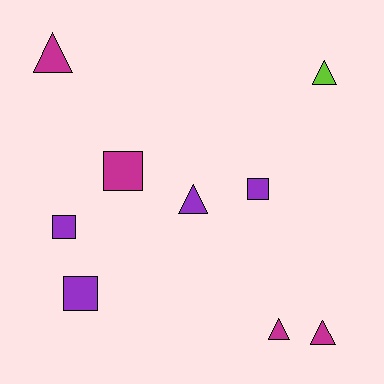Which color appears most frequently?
Magenta, with 4 objects.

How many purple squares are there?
There are 3 purple squares.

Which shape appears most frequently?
Triangle, with 5 objects.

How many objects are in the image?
There are 9 objects.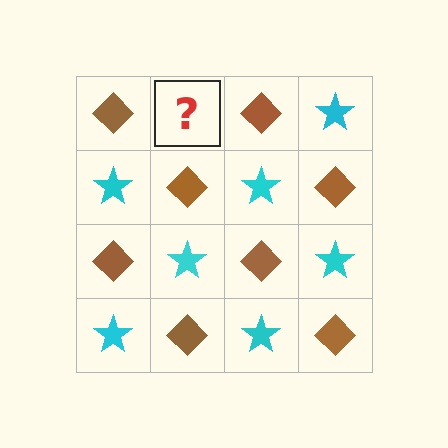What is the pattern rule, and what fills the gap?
The rule is that it alternates brown diamond and cyan star in a checkerboard pattern. The gap should be filled with a cyan star.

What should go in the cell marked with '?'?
The missing cell should contain a cyan star.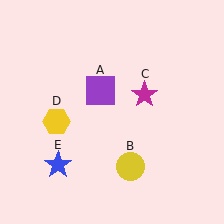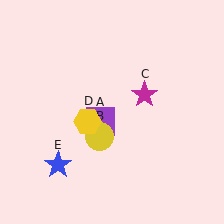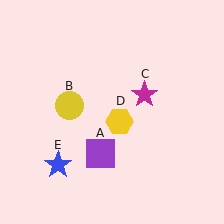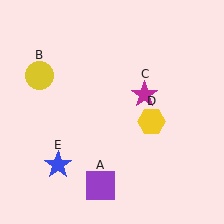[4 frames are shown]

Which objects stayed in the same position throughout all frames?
Magenta star (object C) and blue star (object E) remained stationary.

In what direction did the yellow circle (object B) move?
The yellow circle (object B) moved up and to the left.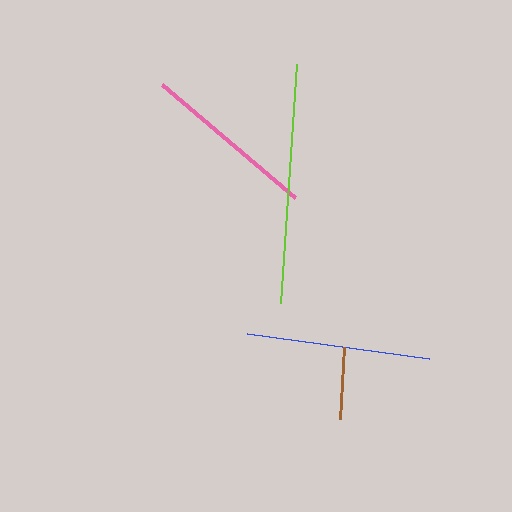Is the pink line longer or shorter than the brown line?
The pink line is longer than the brown line.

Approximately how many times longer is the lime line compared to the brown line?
The lime line is approximately 3.3 times the length of the brown line.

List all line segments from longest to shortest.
From longest to shortest: lime, blue, pink, brown.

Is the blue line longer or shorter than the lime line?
The lime line is longer than the blue line.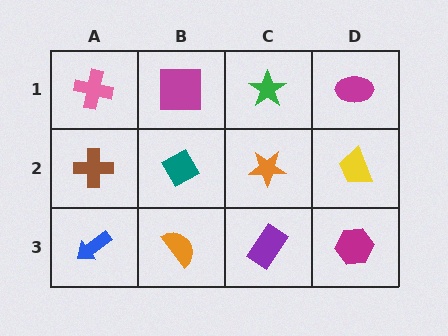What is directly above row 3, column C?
An orange star.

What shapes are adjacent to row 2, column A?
A pink cross (row 1, column A), a blue arrow (row 3, column A), a teal diamond (row 2, column B).